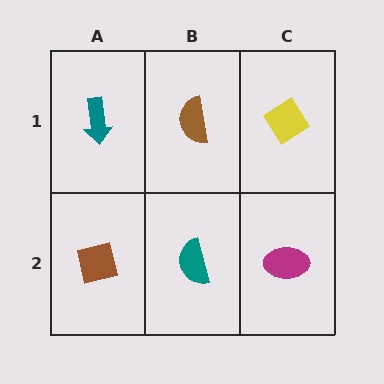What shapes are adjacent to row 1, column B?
A teal semicircle (row 2, column B), a teal arrow (row 1, column A), a yellow diamond (row 1, column C).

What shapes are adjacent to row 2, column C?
A yellow diamond (row 1, column C), a teal semicircle (row 2, column B).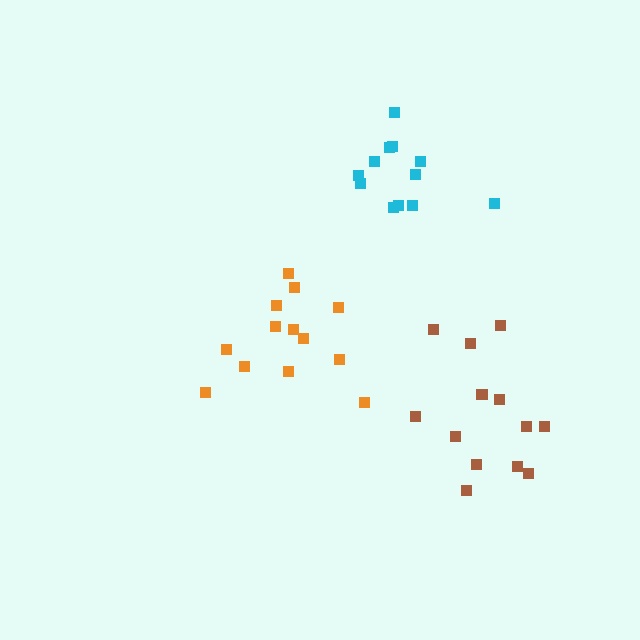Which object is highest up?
The cyan cluster is topmost.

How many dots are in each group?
Group 1: 13 dots, Group 2: 13 dots, Group 3: 12 dots (38 total).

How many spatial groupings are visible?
There are 3 spatial groupings.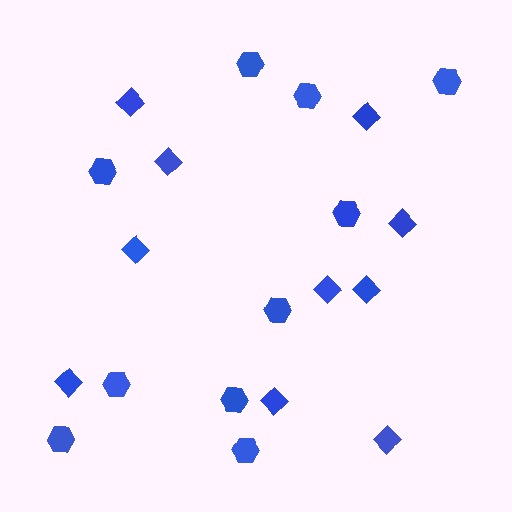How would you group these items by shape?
There are 2 groups: one group of hexagons (10) and one group of diamonds (10).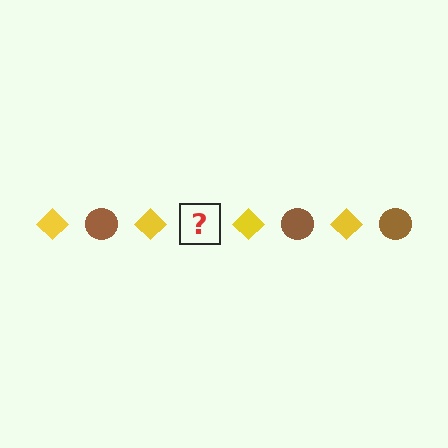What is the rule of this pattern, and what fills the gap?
The rule is that the pattern alternates between yellow diamond and brown circle. The gap should be filled with a brown circle.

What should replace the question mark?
The question mark should be replaced with a brown circle.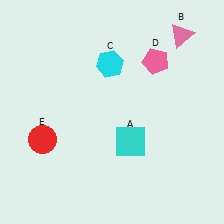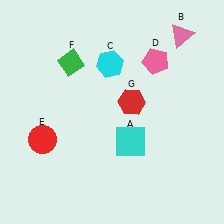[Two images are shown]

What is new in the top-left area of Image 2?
A green diamond (F) was added in the top-left area of Image 2.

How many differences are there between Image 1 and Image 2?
There are 2 differences between the two images.